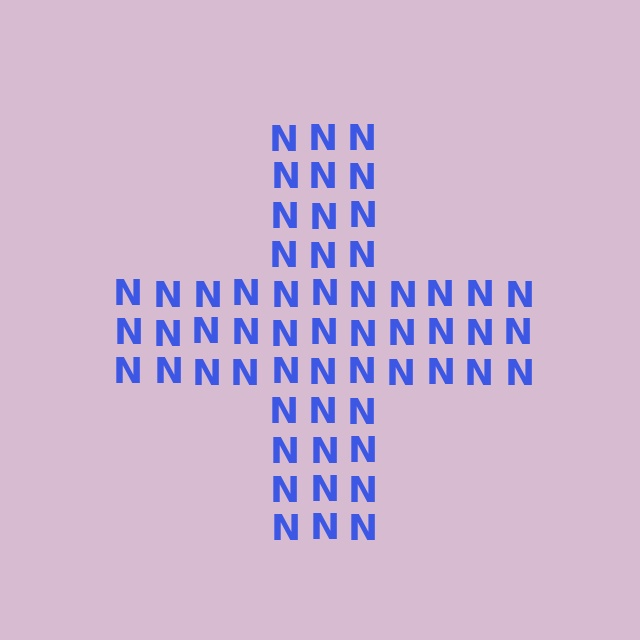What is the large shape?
The large shape is a cross.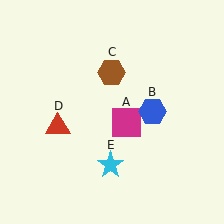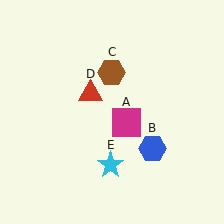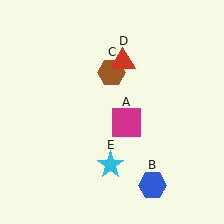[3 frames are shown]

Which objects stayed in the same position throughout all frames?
Magenta square (object A) and brown hexagon (object C) and cyan star (object E) remained stationary.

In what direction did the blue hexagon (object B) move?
The blue hexagon (object B) moved down.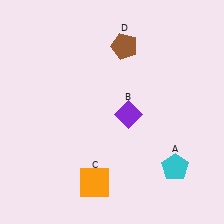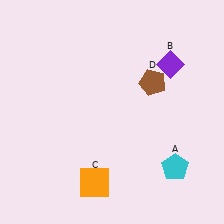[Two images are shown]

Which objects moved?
The objects that moved are: the purple diamond (B), the brown pentagon (D).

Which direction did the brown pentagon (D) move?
The brown pentagon (D) moved down.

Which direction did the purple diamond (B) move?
The purple diamond (B) moved up.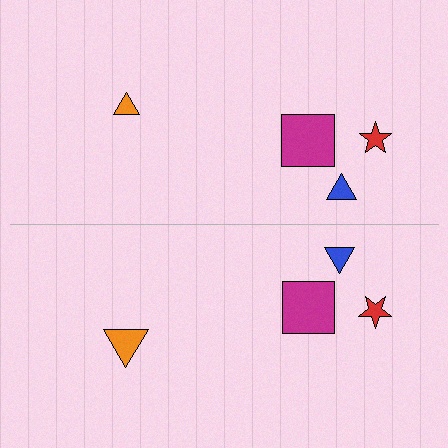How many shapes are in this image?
There are 8 shapes in this image.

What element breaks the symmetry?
The orange triangle on the bottom side has a different size than its mirror counterpart.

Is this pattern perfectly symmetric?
No, the pattern is not perfectly symmetric. The orange triangle on the bottom side has a different size than its mirror counterpart.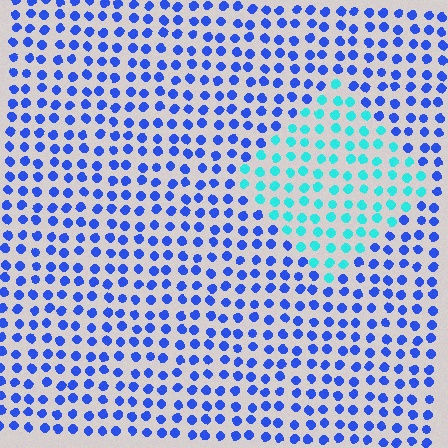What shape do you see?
I see a diamond.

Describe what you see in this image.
The image is filled with small blue elements in a uniform arrangement. A diamond-shaped region is visible where the elements are tinted to a slightly different hue, forming a subtle color boundary.